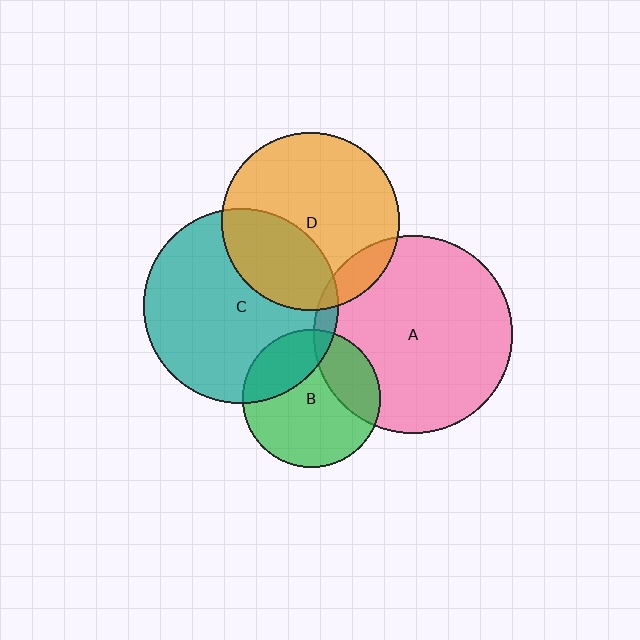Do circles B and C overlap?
Yes.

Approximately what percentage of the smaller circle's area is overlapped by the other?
Approximately 30%.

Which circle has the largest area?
Circle A (pink).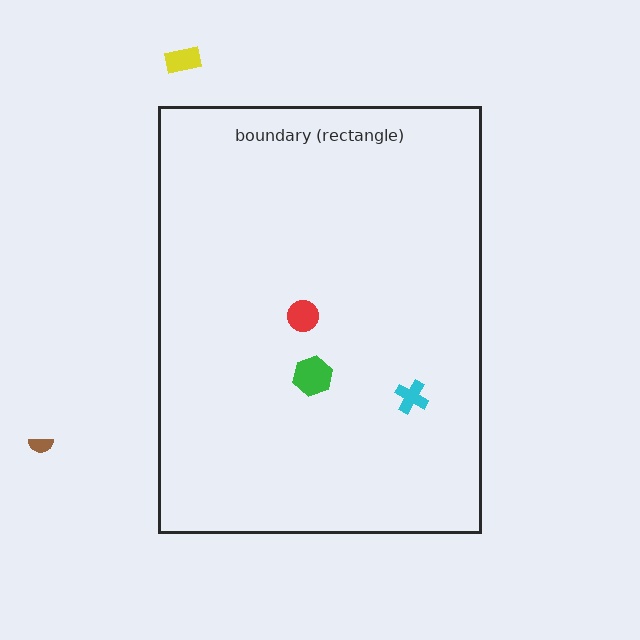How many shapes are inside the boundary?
3 inside, 2 outside.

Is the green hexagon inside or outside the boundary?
Inside.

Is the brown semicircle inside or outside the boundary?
Outside.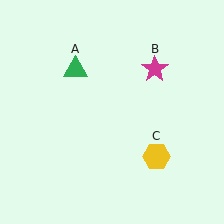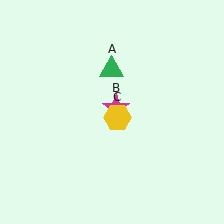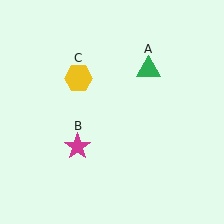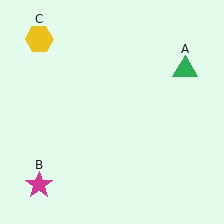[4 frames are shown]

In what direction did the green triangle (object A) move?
The green triangle (object A) moved right.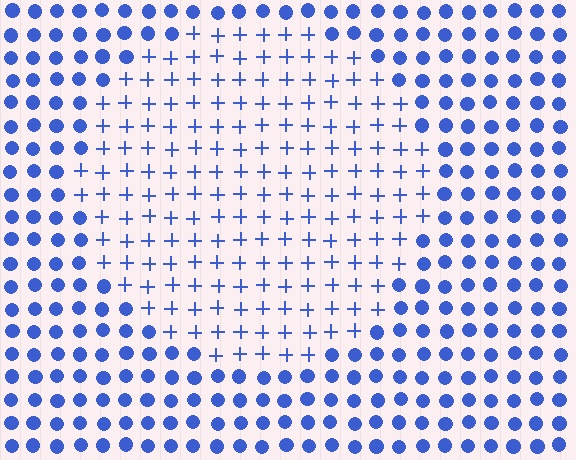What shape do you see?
I see a circle.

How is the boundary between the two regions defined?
The boundary is defined by a change in element shape: plus signs inside vs. circles outside. All elements share the same color and spacing.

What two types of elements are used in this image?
The image uses plus signs inside the circle region and circles outside it.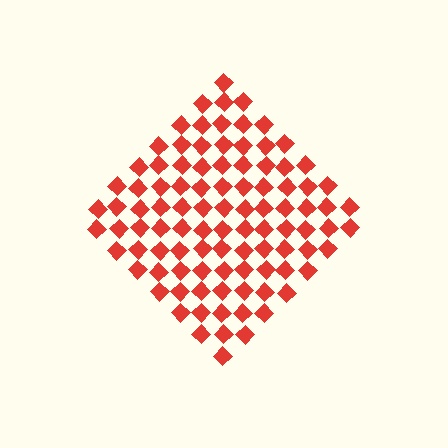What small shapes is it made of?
It is made of small diamonds.